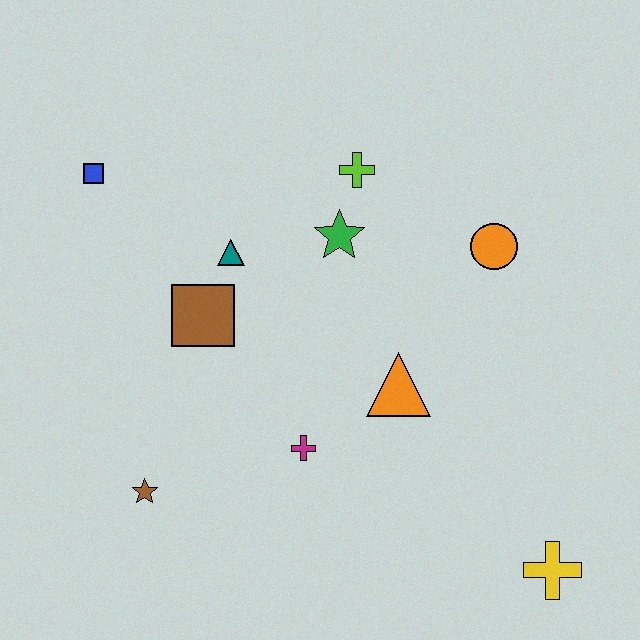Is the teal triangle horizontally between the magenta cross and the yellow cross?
No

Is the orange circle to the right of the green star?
Yes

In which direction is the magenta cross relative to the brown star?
The magenta cross is to the right of the brown star.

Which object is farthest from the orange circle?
The brown star is farthest from the orange circle.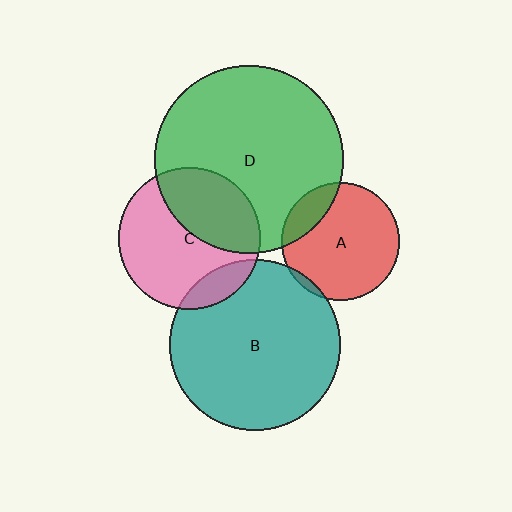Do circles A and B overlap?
Yes.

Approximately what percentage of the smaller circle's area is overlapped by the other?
Approximately 5%.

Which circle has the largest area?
Circle D (green).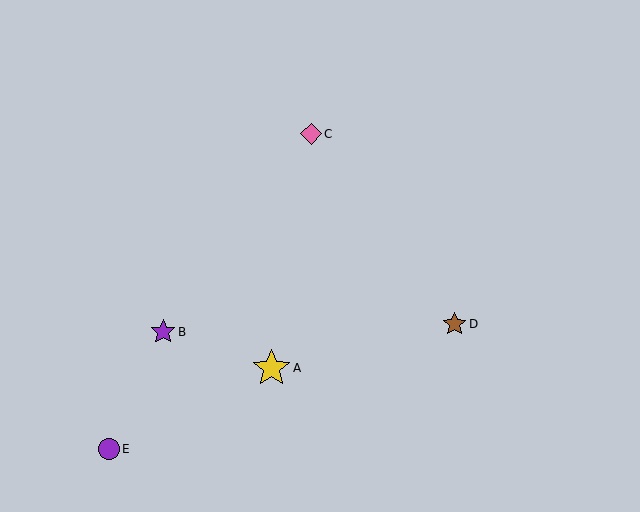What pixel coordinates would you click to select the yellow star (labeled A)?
Click at (271, 368) to select the yellow star A.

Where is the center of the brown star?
The center of the brown star is at (455, 324).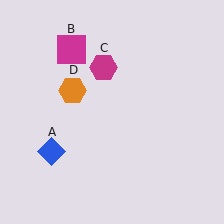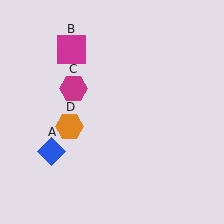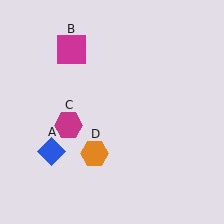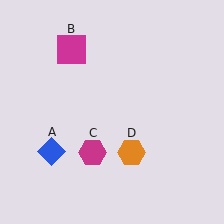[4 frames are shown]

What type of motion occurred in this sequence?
The magenta hexagon (object C), orange hexagon (object D) rotated counterclockwise around the center of the scene.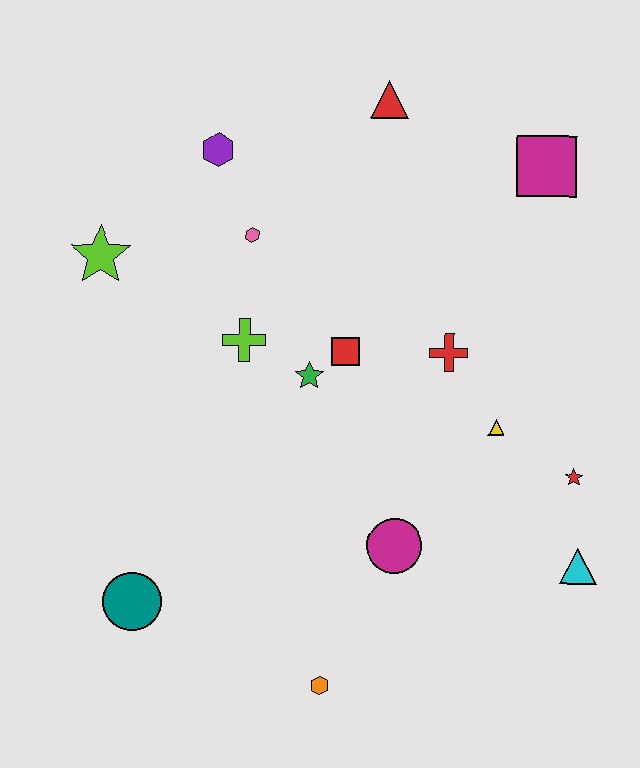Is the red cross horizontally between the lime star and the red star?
Yes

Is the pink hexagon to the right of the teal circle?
Yes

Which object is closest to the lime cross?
The green star is closest to the lime cross.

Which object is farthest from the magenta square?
The teal circle is farthest from the magenta square.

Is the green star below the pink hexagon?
Yes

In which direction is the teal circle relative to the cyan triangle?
The teal circle is to the left of the cyan triangle.